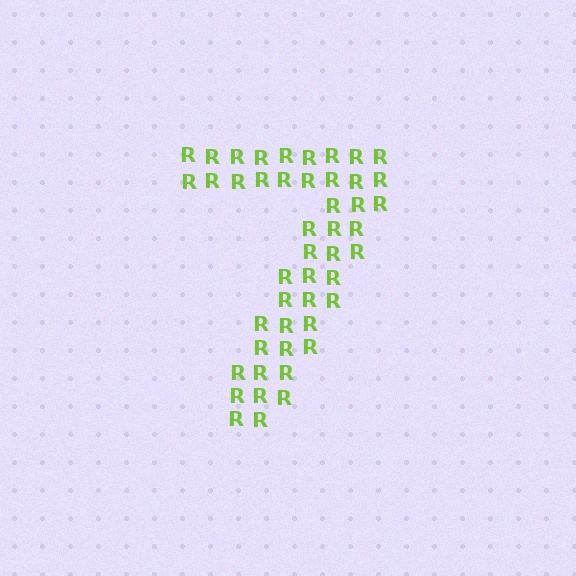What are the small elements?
The small elements are letter R's.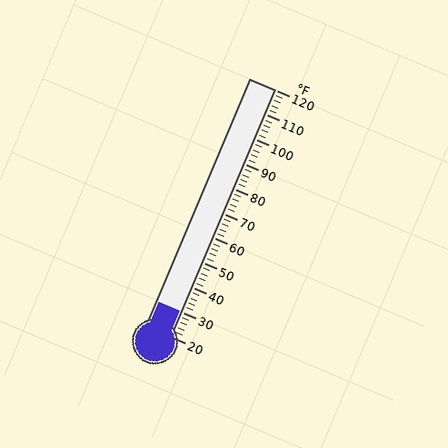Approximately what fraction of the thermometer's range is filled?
The thermometer is filled to approximately 10% of its range.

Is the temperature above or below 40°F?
The temperature is below 40°F.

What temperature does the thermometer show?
The thermometer shows approximately 30°F.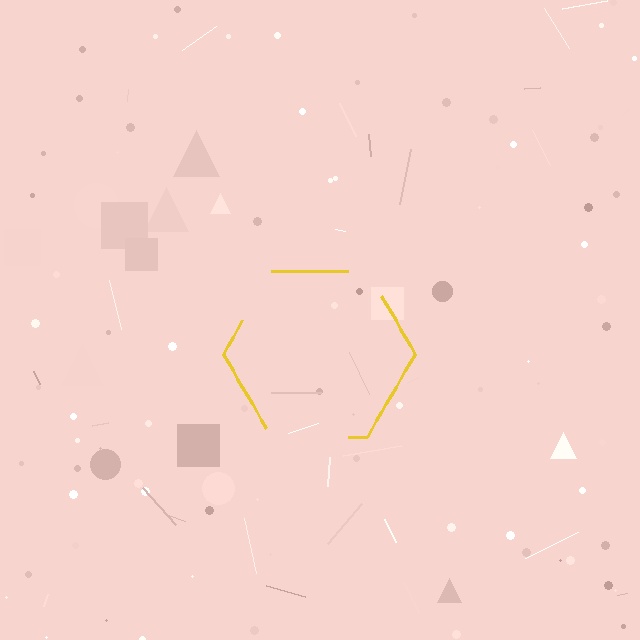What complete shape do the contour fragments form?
The contour fragments form a hexagon.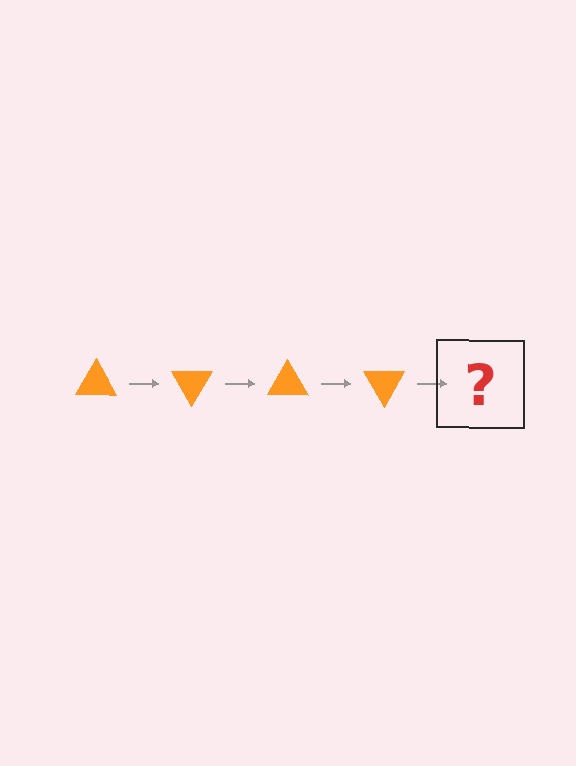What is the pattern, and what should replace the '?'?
The pattern is that the triangle rotates 60 degrees each step. The '?' should be an orange triangle rotated 240 degrees.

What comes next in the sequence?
The next element should be an orange triangle rotated 240 degrees.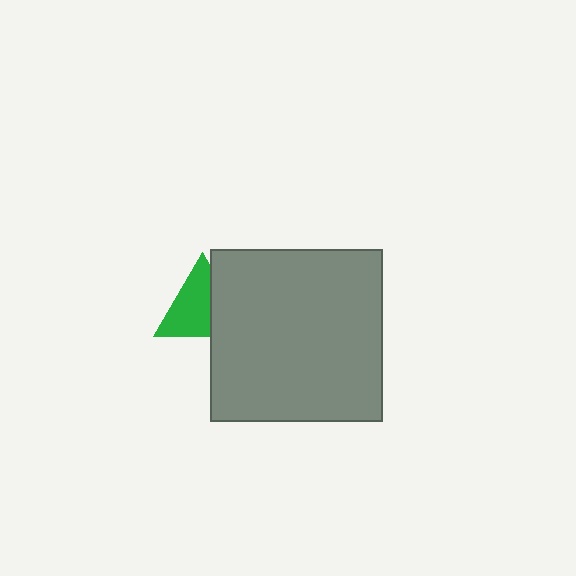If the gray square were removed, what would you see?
You would see the complete green triangle.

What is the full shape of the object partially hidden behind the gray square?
The partially hidden object is a green triangle.